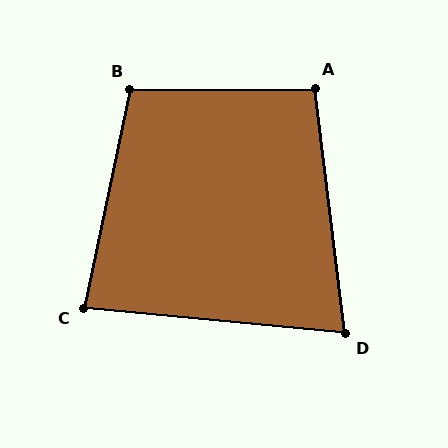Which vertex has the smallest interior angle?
D, at approximately 77 degrees.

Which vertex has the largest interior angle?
B, at approximately 103 degrees.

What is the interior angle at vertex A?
Approximately 96 degrees (obtuse).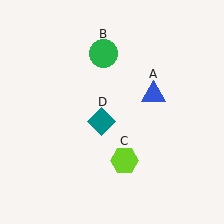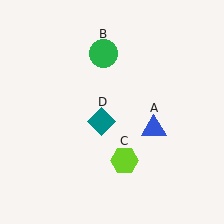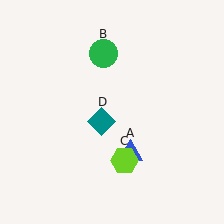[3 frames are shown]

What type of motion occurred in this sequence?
The blue triangle (object A) rotated clockwise around the center of the scene.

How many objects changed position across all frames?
1 object changed position: blue triangle (object A).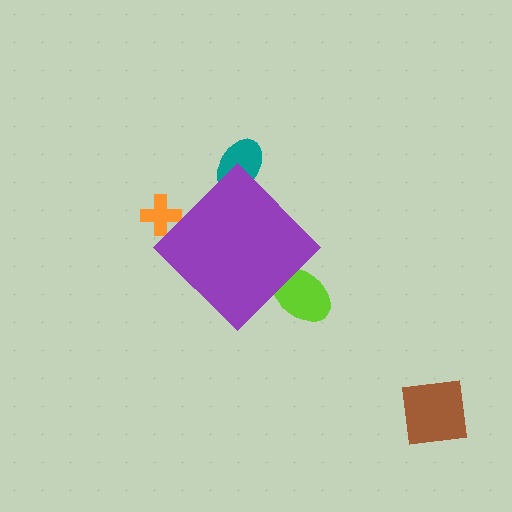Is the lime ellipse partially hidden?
Yes, the lime ellipse is partially hidden behind the purple diamond.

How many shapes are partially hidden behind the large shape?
3 shapes are partially hidden.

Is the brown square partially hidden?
No, the brown square is fully visible.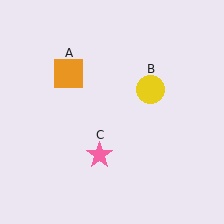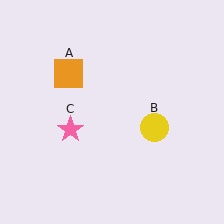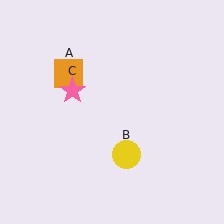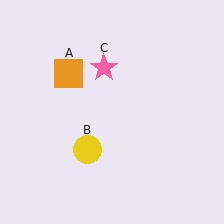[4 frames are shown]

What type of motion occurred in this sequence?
The yellow circle (object B), pink star (object C) rotated clockwise around the center of the scene.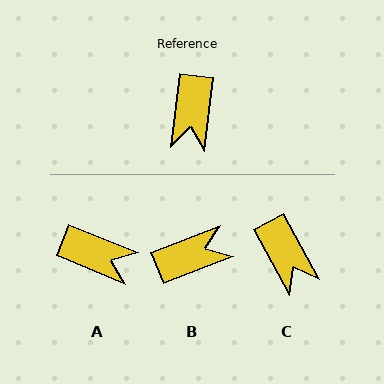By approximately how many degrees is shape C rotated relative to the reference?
Approximately 35 degrees counter-clockwise.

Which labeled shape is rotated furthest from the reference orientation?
B, about 118 degrees away.